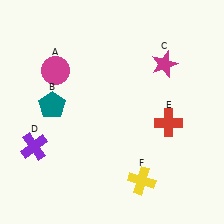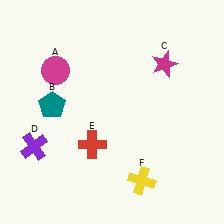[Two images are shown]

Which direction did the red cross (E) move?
The red cross (E) moved left.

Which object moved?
The red cross (E) moved left.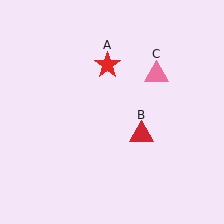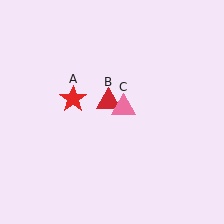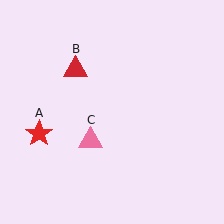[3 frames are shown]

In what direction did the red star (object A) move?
The red star (object A) moved down and to the left.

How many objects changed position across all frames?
3 objects changed position: red star (object A), red triangle (object B), pink triangle (object C).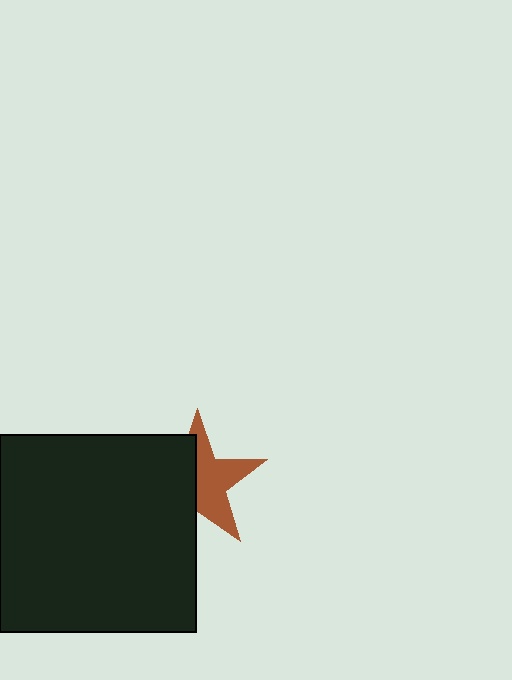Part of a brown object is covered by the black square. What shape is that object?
It is a star.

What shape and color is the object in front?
The object in front is a black square.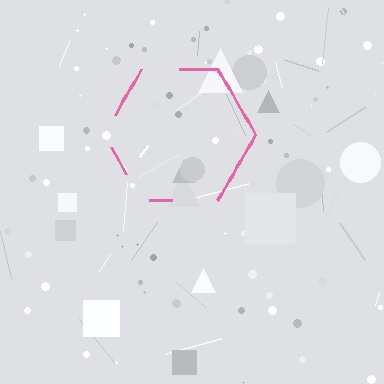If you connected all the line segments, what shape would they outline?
They would outline a hexagon.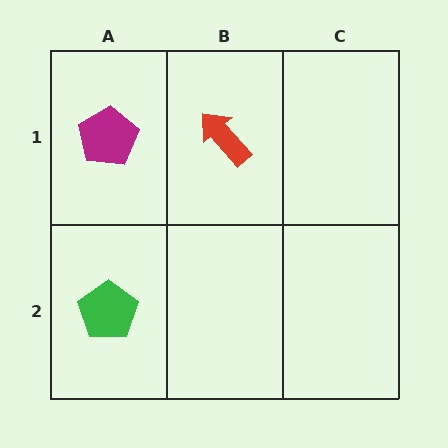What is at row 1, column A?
A magenta pentagon.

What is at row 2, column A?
A green pentagon.